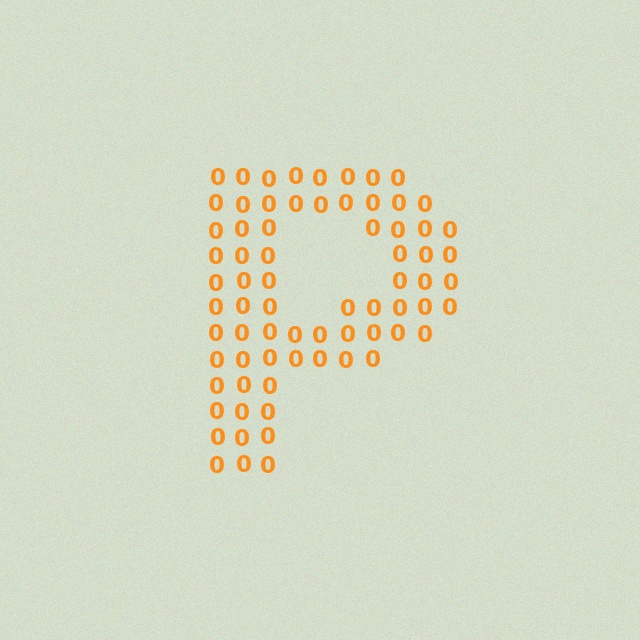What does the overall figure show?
The overall figure shows the letter P.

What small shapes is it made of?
It is made of small digit 0's.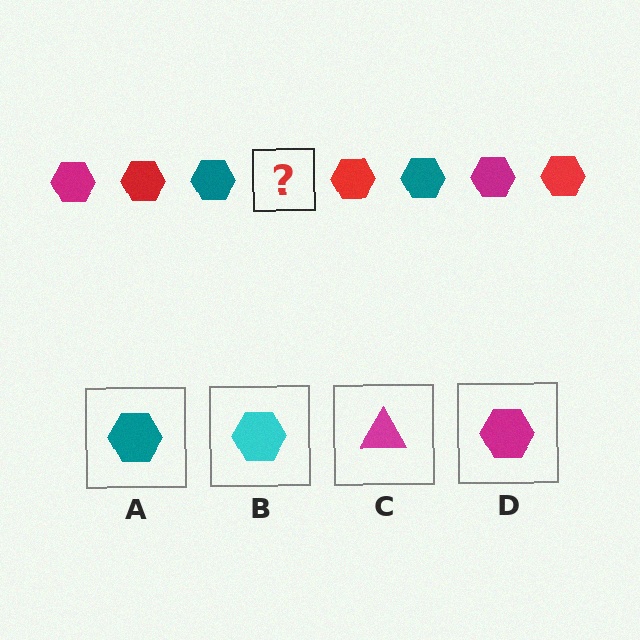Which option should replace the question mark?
Option D.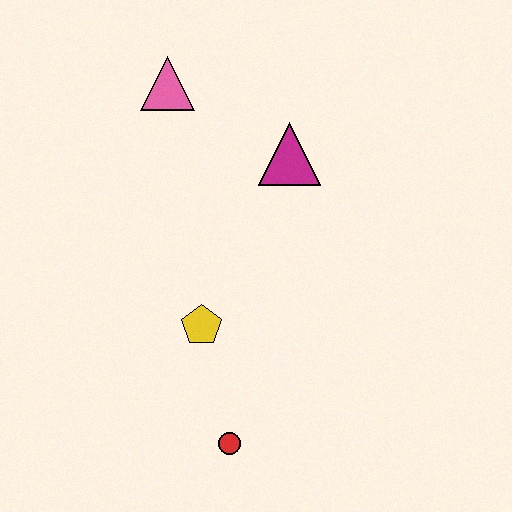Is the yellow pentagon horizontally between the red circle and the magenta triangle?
No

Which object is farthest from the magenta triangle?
The red circle is farthest from the magenta triangle.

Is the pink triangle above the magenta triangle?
Yes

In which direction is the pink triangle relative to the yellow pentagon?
The pink triangle is above the yellow pentagon.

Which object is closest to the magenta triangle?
The pink triangle is closest to the magenta triangle.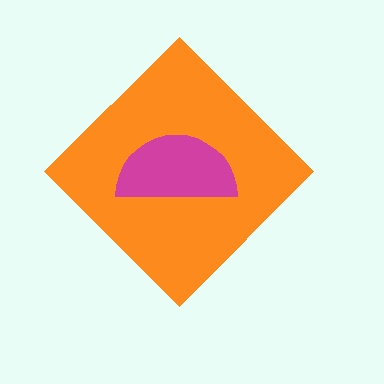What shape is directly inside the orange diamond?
The magenta semicircle.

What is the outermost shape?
The orange diamond.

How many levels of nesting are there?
2.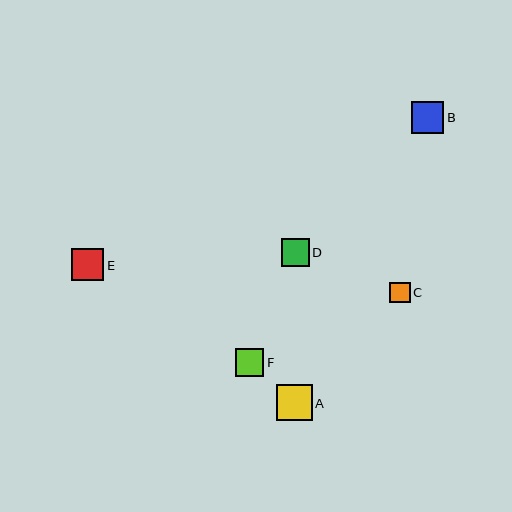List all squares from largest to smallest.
From largest to smallest: A, E, B, F, D, C.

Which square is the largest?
Square A is the largest with a size of approximately 36 pixels.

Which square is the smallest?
Square C is the smallest with a size of approximately 20 pixels.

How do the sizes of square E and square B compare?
Square E and square B are approximately the same size.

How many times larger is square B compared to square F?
Square B is approximately 1.1 times the size of square F.